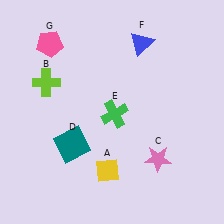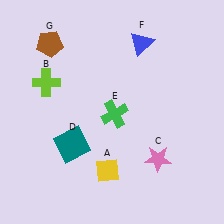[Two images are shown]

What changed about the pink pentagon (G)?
In Image 1, G is pink. In Image 2, it changed to brown.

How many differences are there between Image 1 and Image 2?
There is 1 difference between the two images.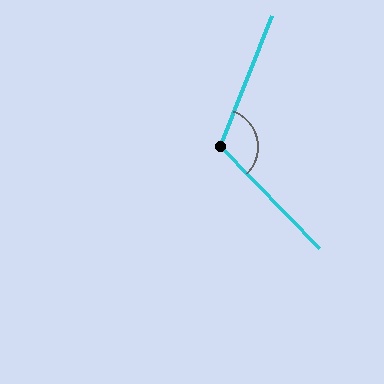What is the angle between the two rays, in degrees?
Approximately 114 degrees.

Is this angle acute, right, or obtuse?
It is obtuse.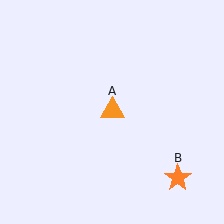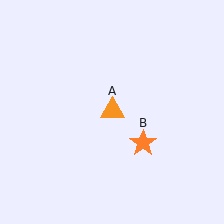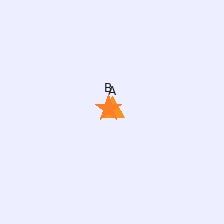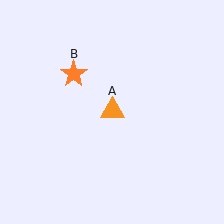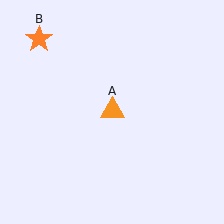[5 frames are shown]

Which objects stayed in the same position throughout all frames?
Orange triangle (object A) remained stationary.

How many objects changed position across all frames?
1 object changed position: orange star (object B).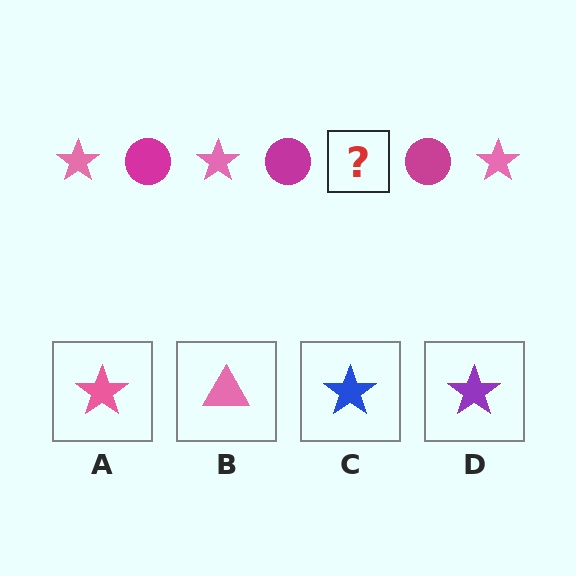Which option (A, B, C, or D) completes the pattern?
A.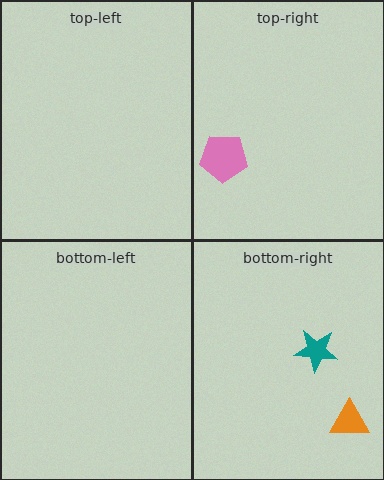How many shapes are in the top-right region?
1.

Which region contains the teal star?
The bottom-right region.